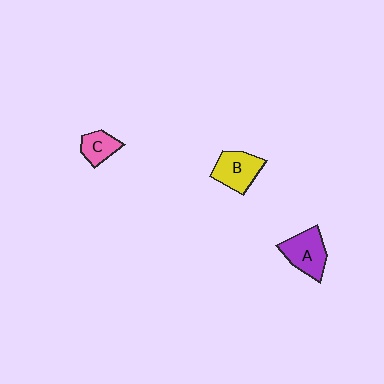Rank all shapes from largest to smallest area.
From largest to smallest: A (purple), B (yellow), C (pink).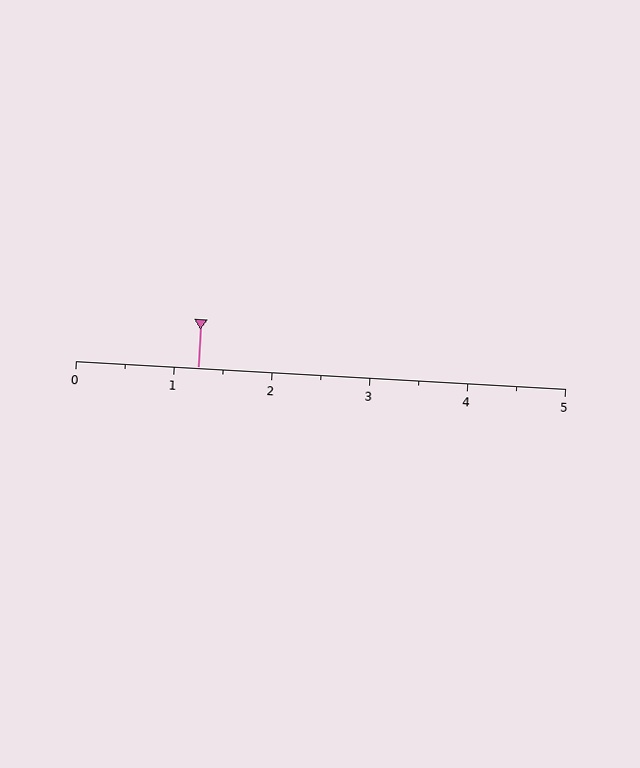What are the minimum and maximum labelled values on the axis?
The axis runs from 0 to 5.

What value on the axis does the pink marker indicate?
The marker indicates approximately 1.2.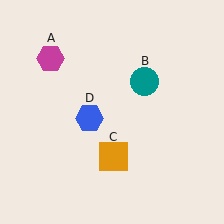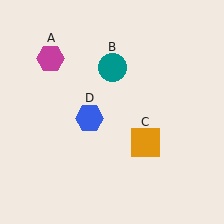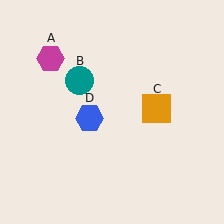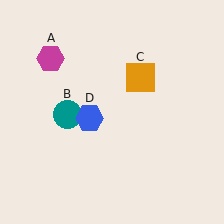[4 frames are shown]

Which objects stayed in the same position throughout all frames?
Magenta hexagon (object A) and blue hexagon (object D) remained stationary.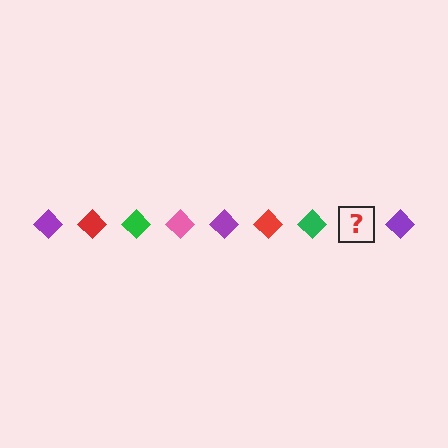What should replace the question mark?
The question mark should be replaced with a pink diamond.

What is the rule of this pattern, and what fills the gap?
The rule is that the pattern cycles through purple, red, green, pink diamonds. The gap should be filled with a pink diamond.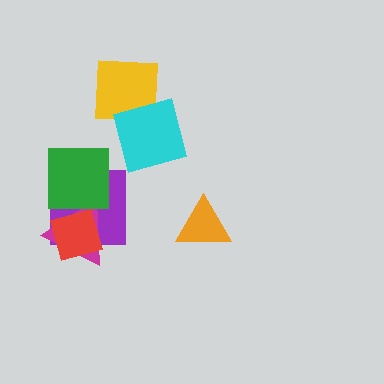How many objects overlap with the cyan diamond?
1 object overlaps with the cyan diamond.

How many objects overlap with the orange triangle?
0 objects overlap with the orange triangle.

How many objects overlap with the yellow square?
1 object overlaps with the yellow square.